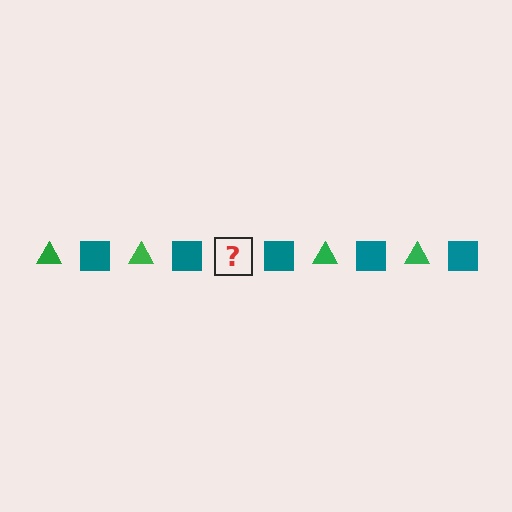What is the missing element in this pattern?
The missing element is a green triangle.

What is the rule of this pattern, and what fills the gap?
The rule is that the pattern alternates between green triangle and teal square. The gap should be filled with a green triangle.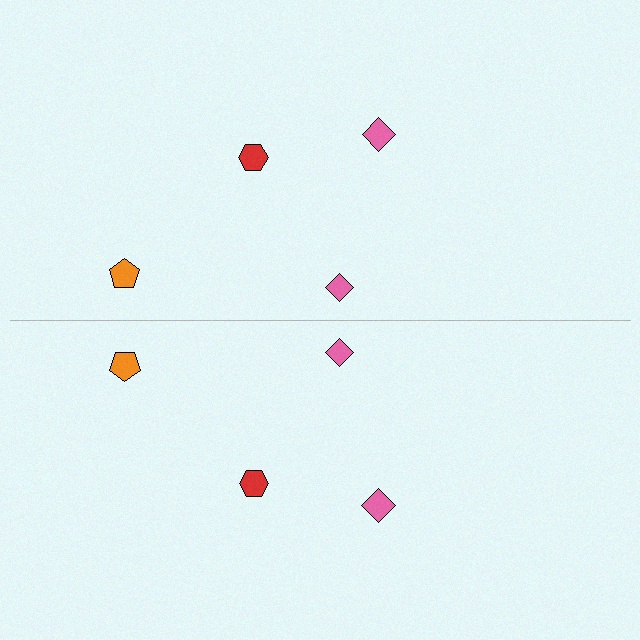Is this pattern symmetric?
Yes, this pattern has bilateral (reflection) symmetry.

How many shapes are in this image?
There are 8 shapes in this image.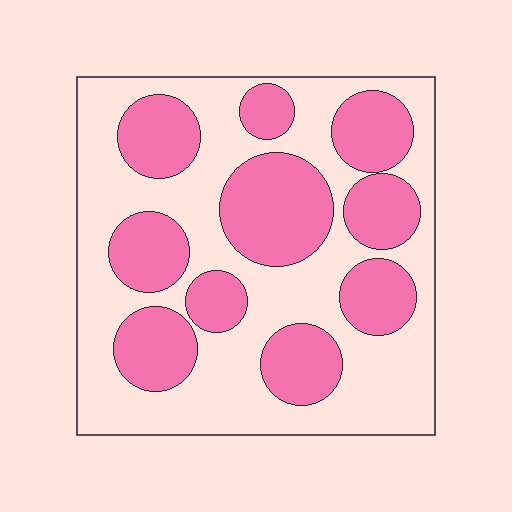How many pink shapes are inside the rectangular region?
10.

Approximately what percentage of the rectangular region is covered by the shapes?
Approximately 40%.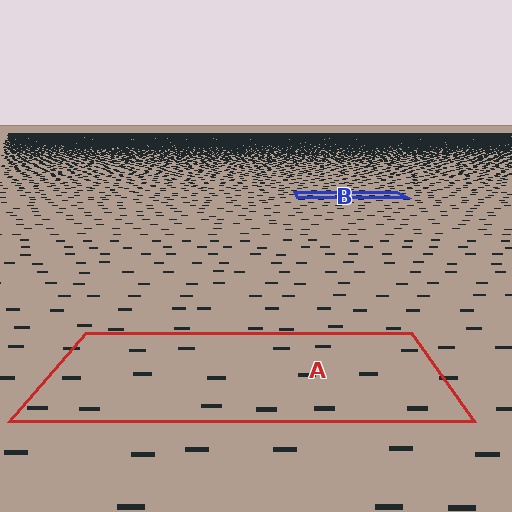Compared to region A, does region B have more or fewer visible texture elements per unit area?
Region B has more texture elements per unit area — they are packed more densely because it is farther away.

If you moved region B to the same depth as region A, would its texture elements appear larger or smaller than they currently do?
They would appear larger. At a closer depth, the same texture elements are projected at a bigger on-screen size.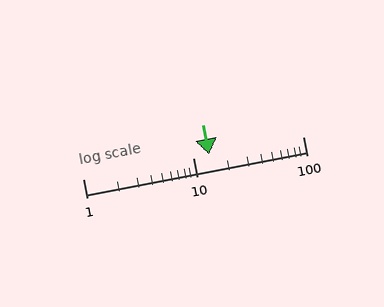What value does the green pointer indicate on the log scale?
The pointer indicates approximately 14.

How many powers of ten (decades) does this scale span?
The scale spans 2 decades, from 1 to 100.